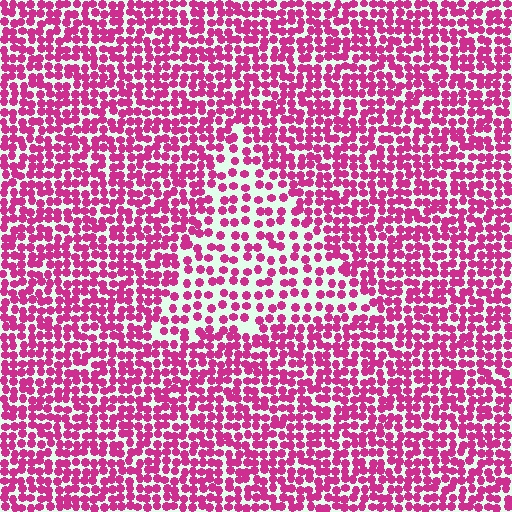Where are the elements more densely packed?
The elements are more densely packed outside the triangle boundary.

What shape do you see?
I see a triangle.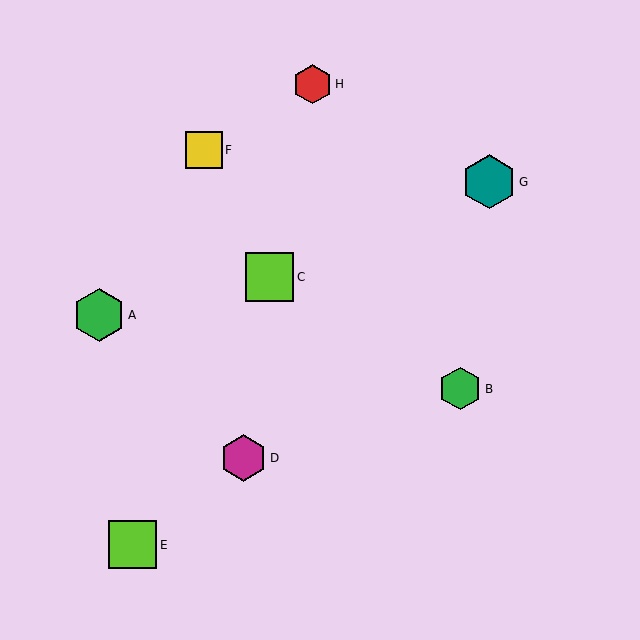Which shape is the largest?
The teal hexagon (labeled G) is the largest.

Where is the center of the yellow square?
The center of the yellow square is at (204, 150).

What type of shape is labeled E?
Shape E is a lime square.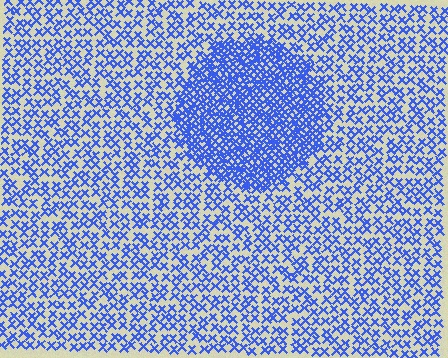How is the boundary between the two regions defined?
The boundary is defined by a change in element density (approximately 2.3x ratio). All elements are the same color, size, and shape.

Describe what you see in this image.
The image contains small blue elements arranged at two different densities. A circle-shaped region is visible where the elements are more densely packed than the surrounding area.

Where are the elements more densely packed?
The elements are more densely packed inside the circle boundary.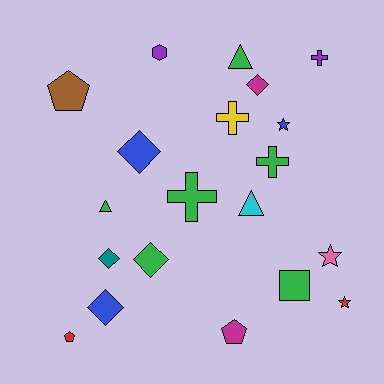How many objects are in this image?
There are 20 objects.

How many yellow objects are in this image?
There is 1 yellow object.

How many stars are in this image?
There are 3 stars.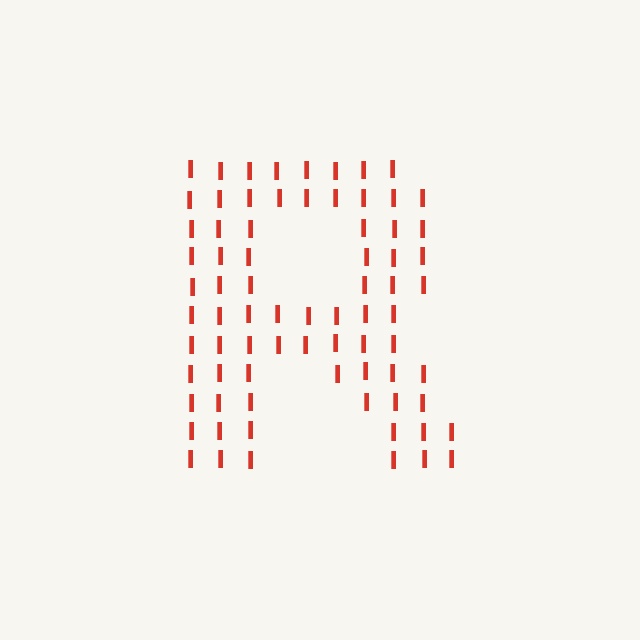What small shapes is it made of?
It is made of small letter I's.